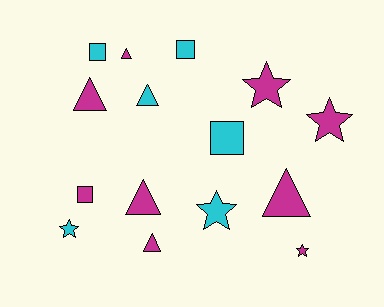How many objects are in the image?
There are 15 objects.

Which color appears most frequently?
Magenta, with 9 objects.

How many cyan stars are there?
There are 2 cyan stars.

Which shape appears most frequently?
Triangle, with 6 objects.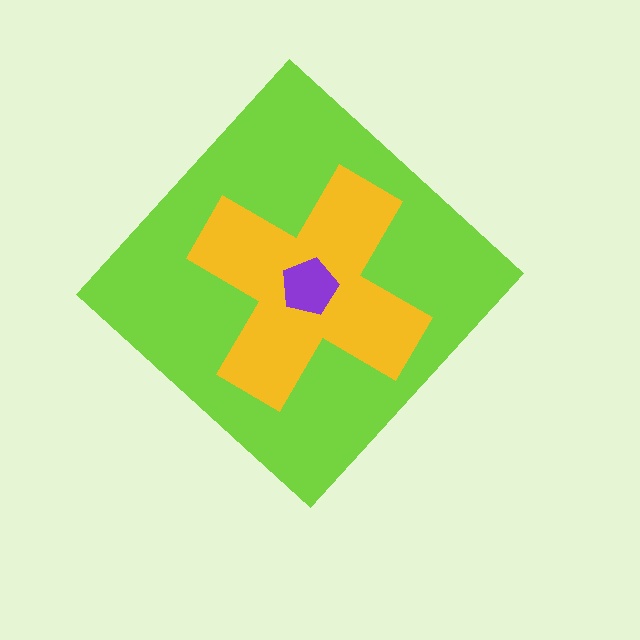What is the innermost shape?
The purple pentagon.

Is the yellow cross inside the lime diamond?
Yes.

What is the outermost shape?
The lime diamond.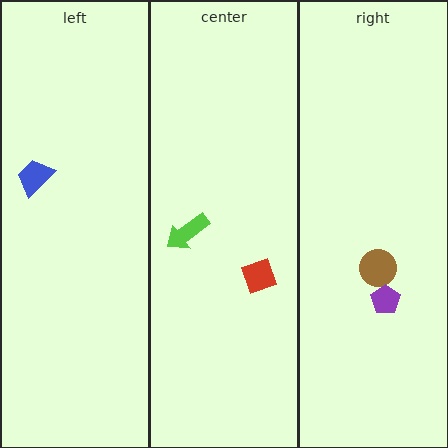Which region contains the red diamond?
The center region.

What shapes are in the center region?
The red diamond, the lime arrow.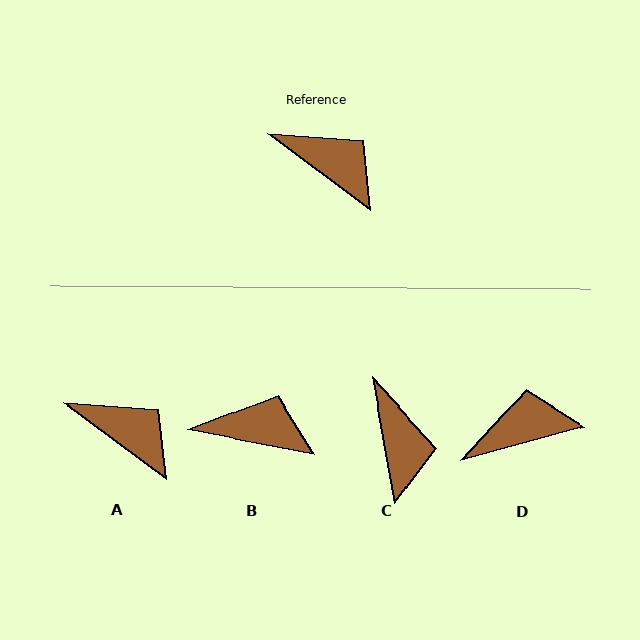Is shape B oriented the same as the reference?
No, it is off by about 26 degrees.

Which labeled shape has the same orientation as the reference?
A.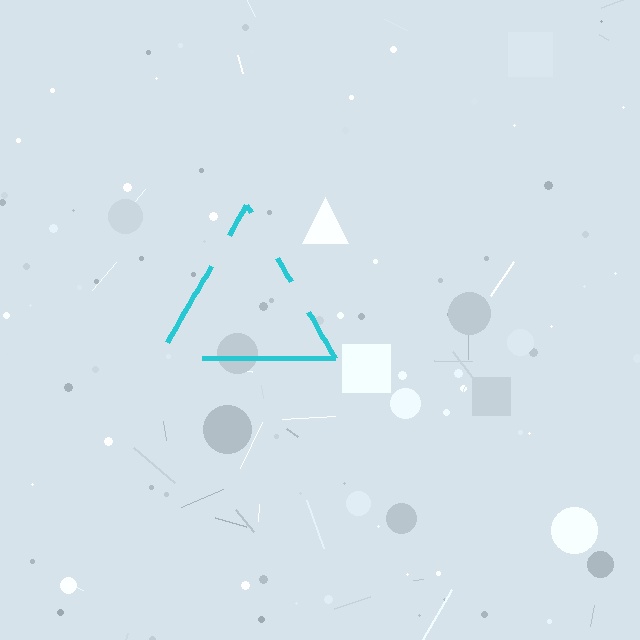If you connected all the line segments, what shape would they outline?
They would outline a triangle.